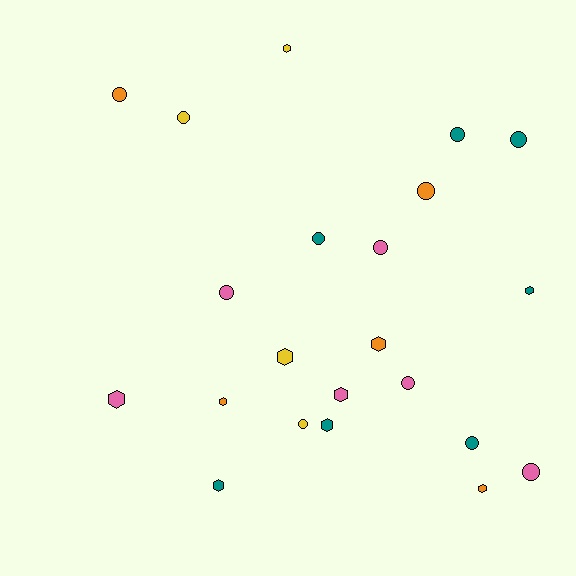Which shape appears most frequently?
Circle, with 12 objects.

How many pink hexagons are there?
There are 2 pink hexagons.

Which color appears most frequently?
Teal, with 7 objects.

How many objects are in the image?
There are 22 objects.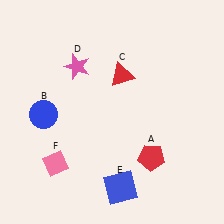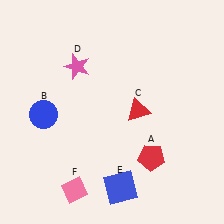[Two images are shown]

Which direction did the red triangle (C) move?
The red triangle (C) moved down.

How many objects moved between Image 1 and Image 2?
2 objects moved between the two images.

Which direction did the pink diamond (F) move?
The pink diamond (F) moved down.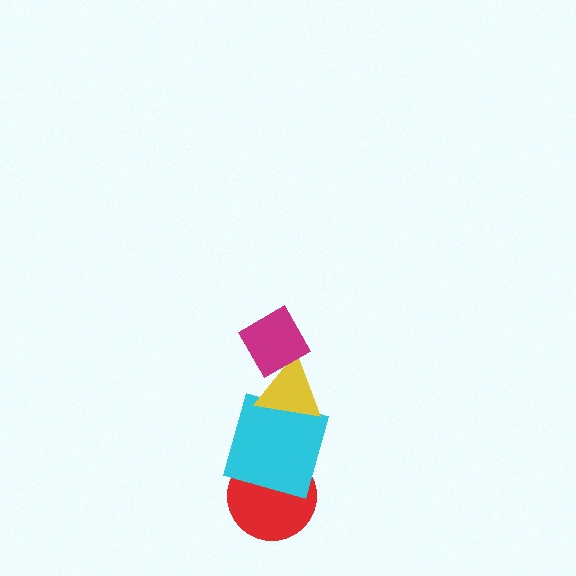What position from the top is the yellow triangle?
The yellow triangle is 2nd from the top.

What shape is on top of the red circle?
The cyan square is on top of the red circle.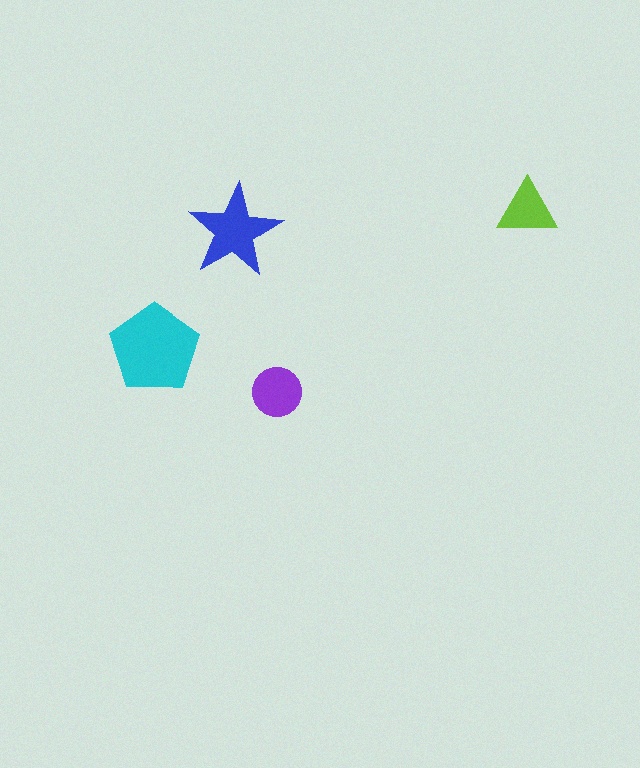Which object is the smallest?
The lime triangle.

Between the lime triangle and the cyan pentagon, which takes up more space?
The cyan pentagon.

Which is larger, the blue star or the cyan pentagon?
The cyan pentagon.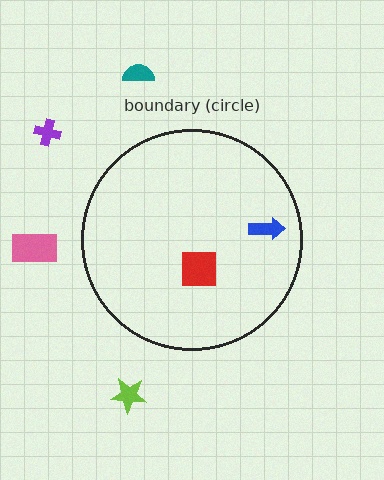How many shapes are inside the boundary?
2 inside, 4 outside.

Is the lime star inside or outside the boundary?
Outside.